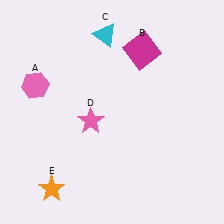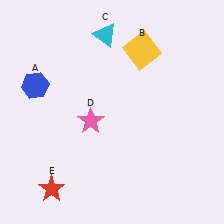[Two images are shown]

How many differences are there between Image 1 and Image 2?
There are 3 differences between the two images.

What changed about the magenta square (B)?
In Image 1, B is magenta. In Image 2, it changed to yellow.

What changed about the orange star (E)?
In Image 1, E is orange. In Image 2, it changed to red.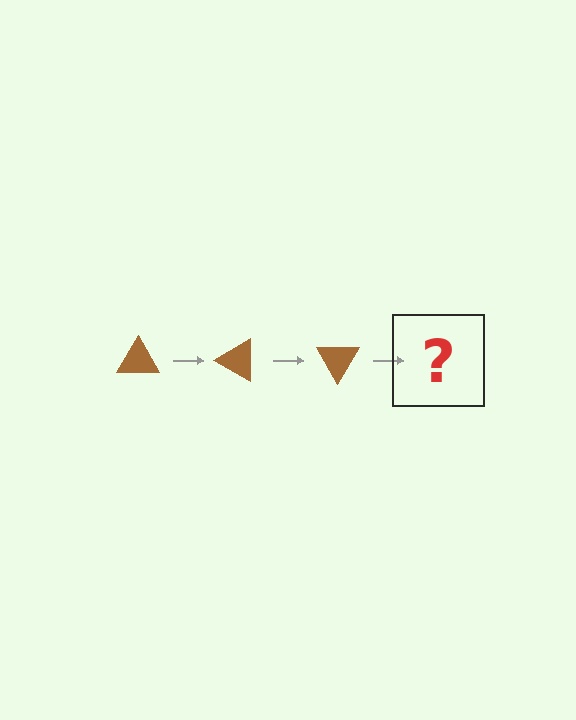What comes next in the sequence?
The next element should be a brown triangle rotated 90 degrees.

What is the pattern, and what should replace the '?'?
The pattern is that the triangle rotates 30 degrees each step. The '?' should be a brown triangle rotated 90 degrees.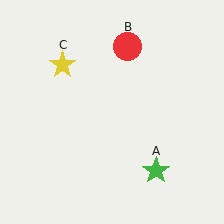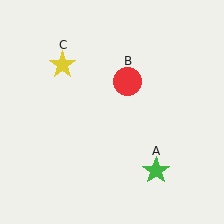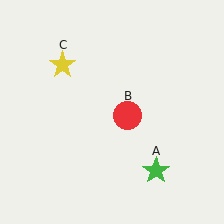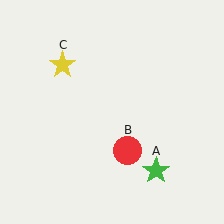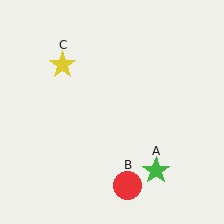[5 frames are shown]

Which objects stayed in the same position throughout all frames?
Green star (object A) and yellow star (object C) remained stationary.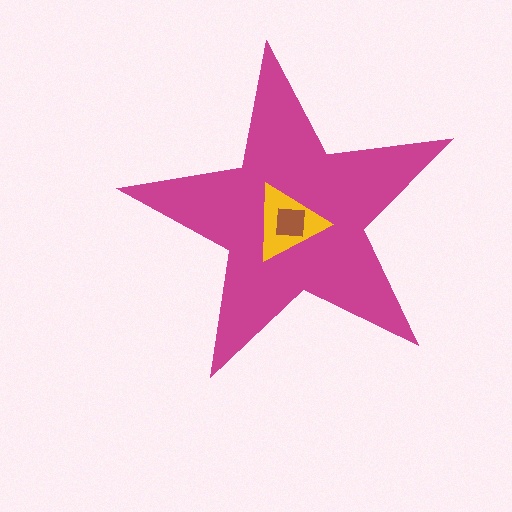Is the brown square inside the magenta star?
Yes.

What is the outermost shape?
The magenta star.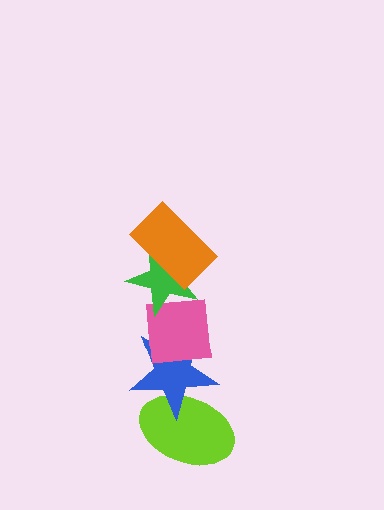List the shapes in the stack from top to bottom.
From top to bottom: the orange rectangle, the green star, the pink square, the blue star, the lime ellipse.